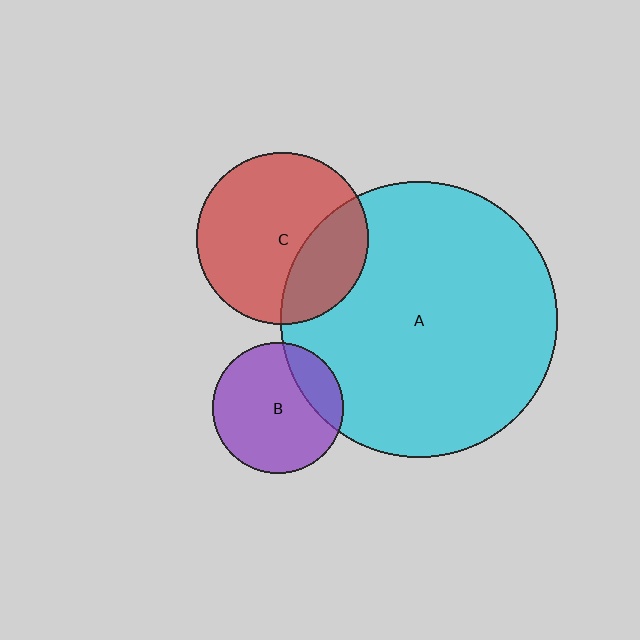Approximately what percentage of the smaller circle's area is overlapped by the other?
Approximately 20%.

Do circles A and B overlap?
Yes.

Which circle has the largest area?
Circle A (cyan).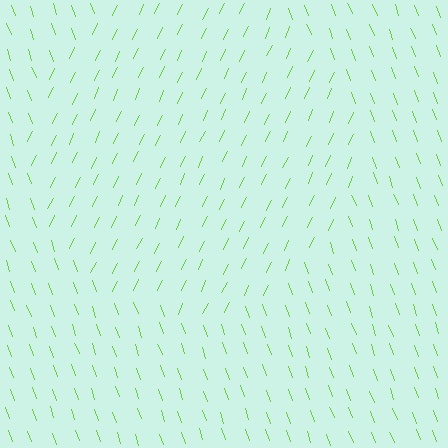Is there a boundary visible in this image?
Yes, there is a texture boundary formed by a change in line orientation.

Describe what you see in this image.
The image is filled with small lime line segments. A circle region in the image has lines oriented differently from the surrounding lines, creating a visible texture boundary.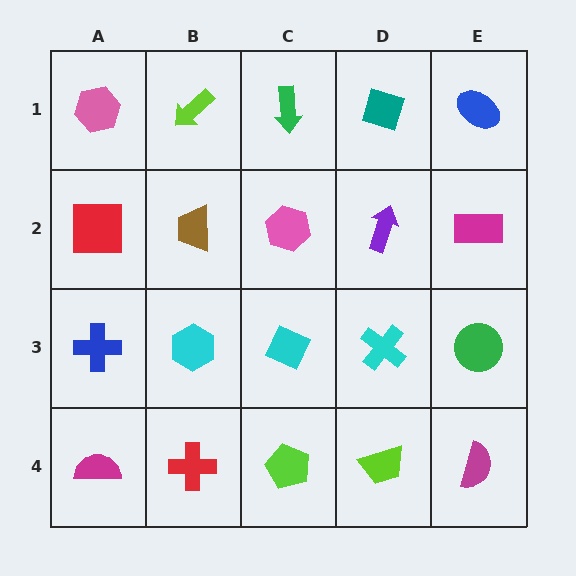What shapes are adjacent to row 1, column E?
A magenta rectangle (row 2, column E), a teal diamond (row 1, column D).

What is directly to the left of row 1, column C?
A lime arrow.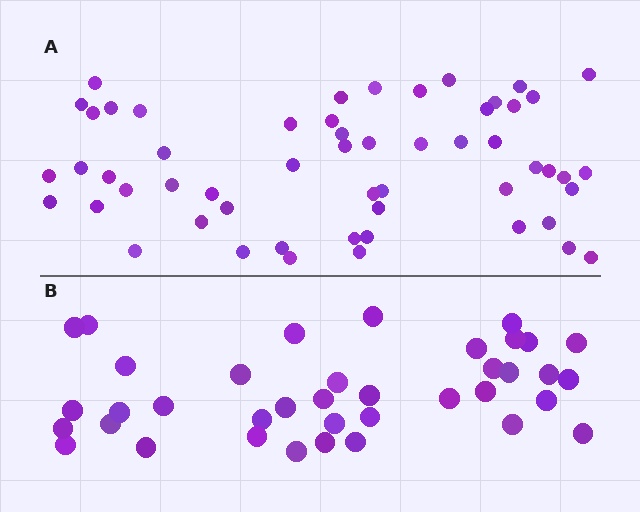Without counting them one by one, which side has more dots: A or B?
Region A (the top region) has more dots.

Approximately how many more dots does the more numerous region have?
Region A has approximately 15 more dots than region B.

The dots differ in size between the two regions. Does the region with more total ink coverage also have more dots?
No. Region B has more total ink coverage because its dots are larger, but region A actually contains more individual dots. Total area can be misleading — the number of items is what matters here.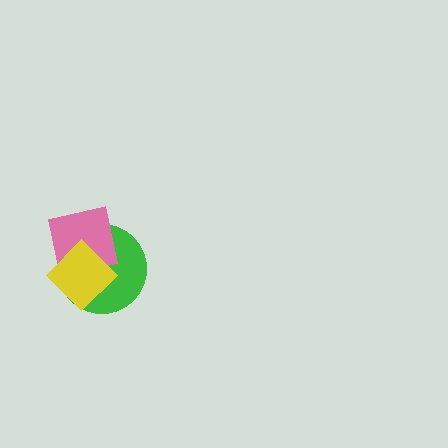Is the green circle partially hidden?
Yes, it is partially covered by another shape.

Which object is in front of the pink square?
The yellow diamond is in front of the pink square.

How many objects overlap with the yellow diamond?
2 objects overlap with the yellow diamond.